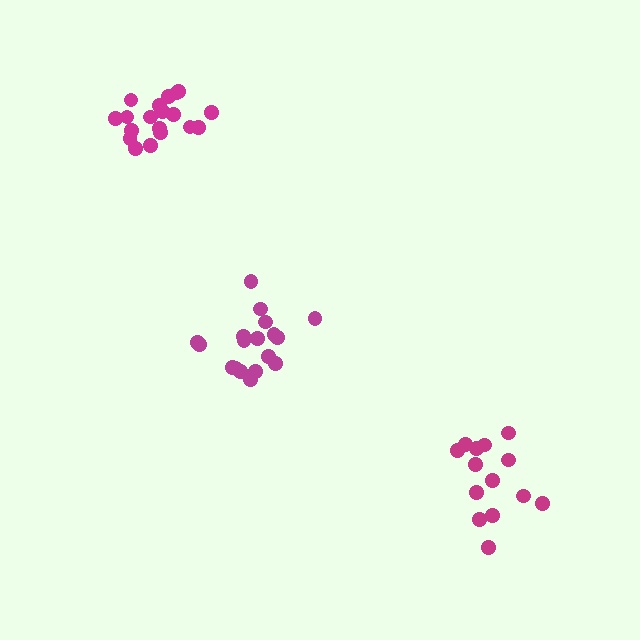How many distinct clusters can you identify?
There are 3 distinct clusters.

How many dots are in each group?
Group 1: 18 dots, Group 2: 14 dots, Group 3: 19 dots (51 total).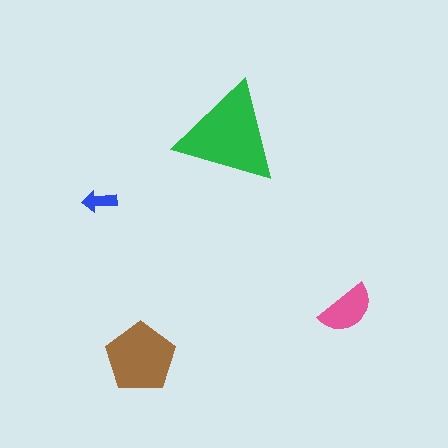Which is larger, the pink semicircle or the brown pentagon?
The brown pentagon.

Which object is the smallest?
The blue arrow.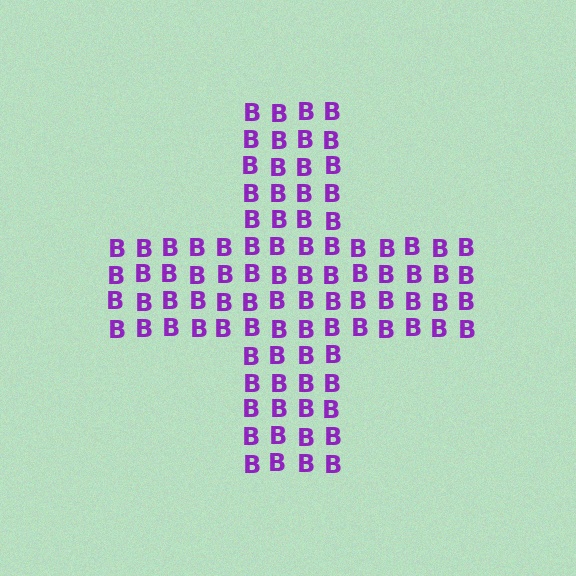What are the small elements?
The small elements are letter B's.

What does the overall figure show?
The overall figure shows a cross.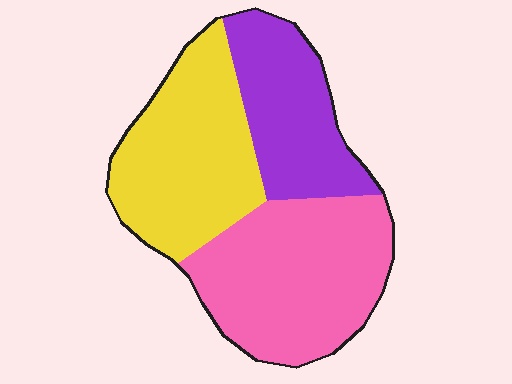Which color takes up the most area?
Pink, at roughly 40%.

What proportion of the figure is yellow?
Yellow covers 35% of the figure.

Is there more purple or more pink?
Pink.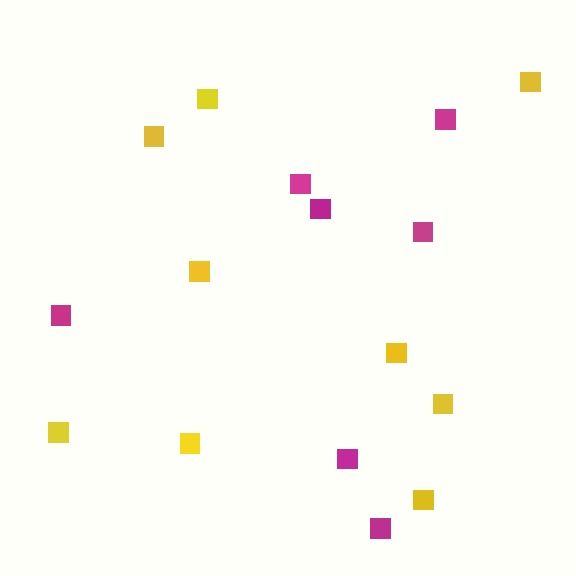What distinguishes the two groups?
There are 2 groups: one group of magenta squares (7) and one group of yellow squares (9).